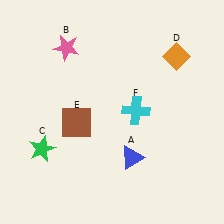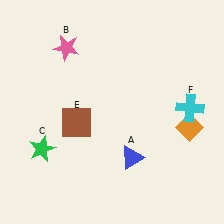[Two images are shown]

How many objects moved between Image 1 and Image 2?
2 objects moved between the two images.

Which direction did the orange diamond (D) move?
The orange diamond (D) moved down.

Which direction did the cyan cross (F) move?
The cyan cross (F) moved right.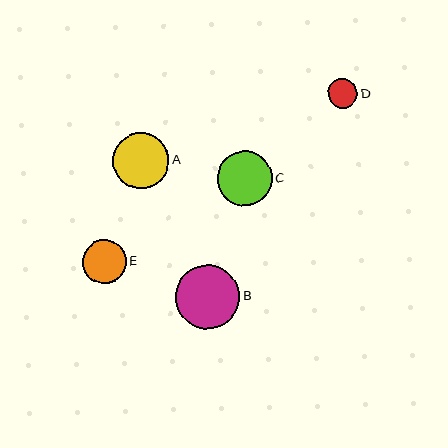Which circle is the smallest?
Circle D is the smallest with a size of approximately 30 pixels.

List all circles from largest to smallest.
From largest to smallest: B, A, C, E, D.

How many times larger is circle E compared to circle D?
Circle E is approximately 1.5 times the size of circle D.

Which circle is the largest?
Circle B is the largest with a size of approximately 64 pixels.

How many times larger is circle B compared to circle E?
Circle B is approximately 1.5 times the size of circle E.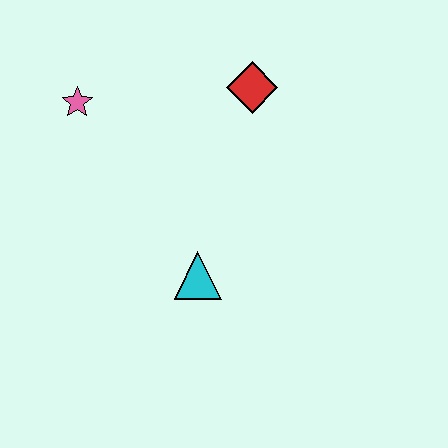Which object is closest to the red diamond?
The pink star is closest to the red diamond.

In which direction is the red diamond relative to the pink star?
The red diamond is to the right of the pink star.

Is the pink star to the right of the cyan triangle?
No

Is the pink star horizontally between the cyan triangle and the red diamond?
No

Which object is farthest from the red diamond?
The cyan triangle is farthest from the red diamond.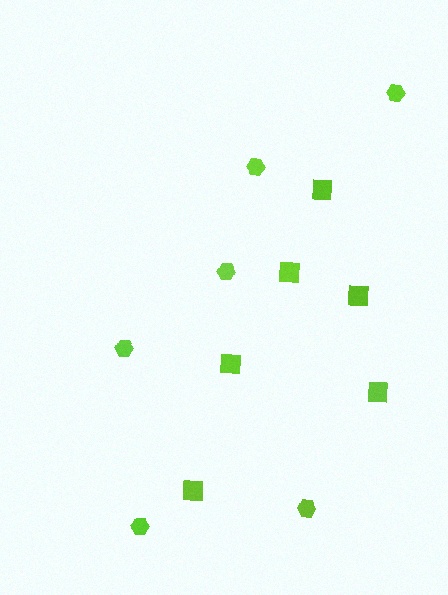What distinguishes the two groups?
There are 2 groups: one group of hexagons (6) and one group of squares (6).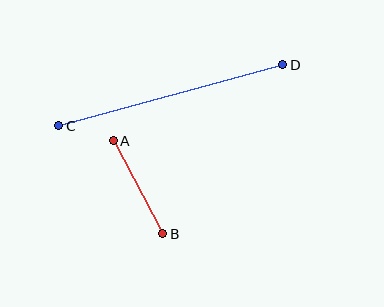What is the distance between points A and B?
The distance is approximately 105 pixels.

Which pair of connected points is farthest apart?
Points C and D are farthest apart.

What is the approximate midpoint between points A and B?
The midpoint is at approximately (138, 187) pixels.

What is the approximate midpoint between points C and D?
The midpoint is at approximately (171, 95) pixels.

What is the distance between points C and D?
The distance is approximately 232 pixels.